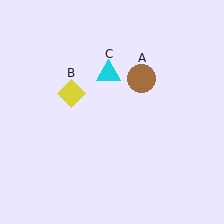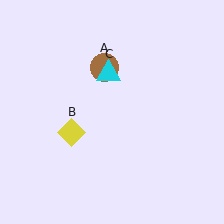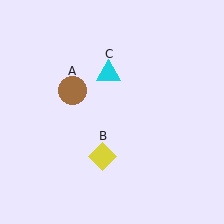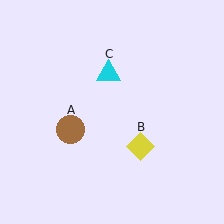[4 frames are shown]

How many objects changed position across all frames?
2 objects changed position: brown circle (object A), yellow diamond (object B).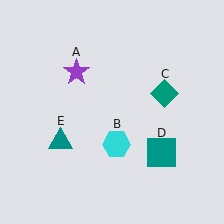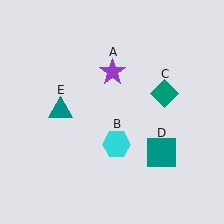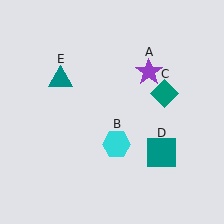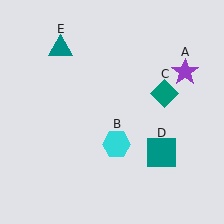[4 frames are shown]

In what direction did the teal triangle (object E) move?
The teal triangle (object E) moved up.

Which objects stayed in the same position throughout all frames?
Cyan hexagon (object B) and teal diamond (object C) and teal square (object D) remained stationary.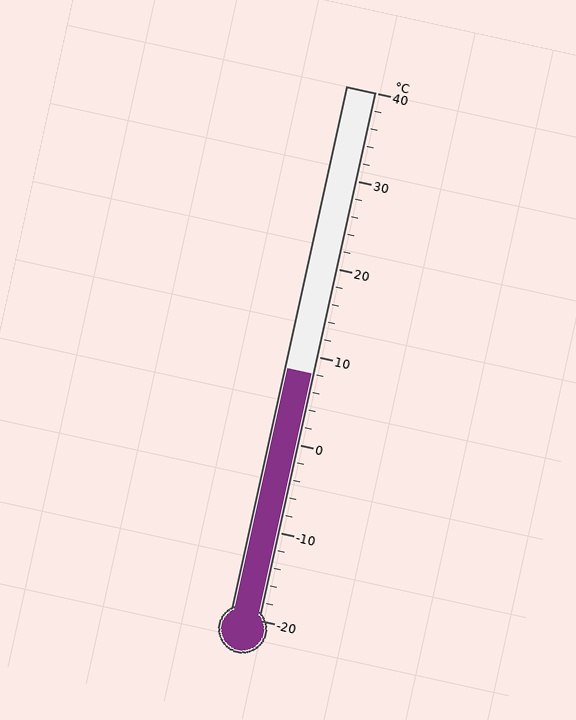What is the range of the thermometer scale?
The thermometer scale ranges from -20°C to 40°C.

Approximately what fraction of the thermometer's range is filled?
The thermometer is filled to approximately 45% of its range.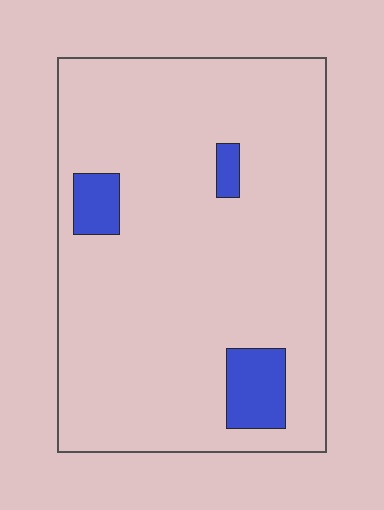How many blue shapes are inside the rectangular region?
3.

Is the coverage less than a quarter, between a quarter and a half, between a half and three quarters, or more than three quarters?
Less than a quarter.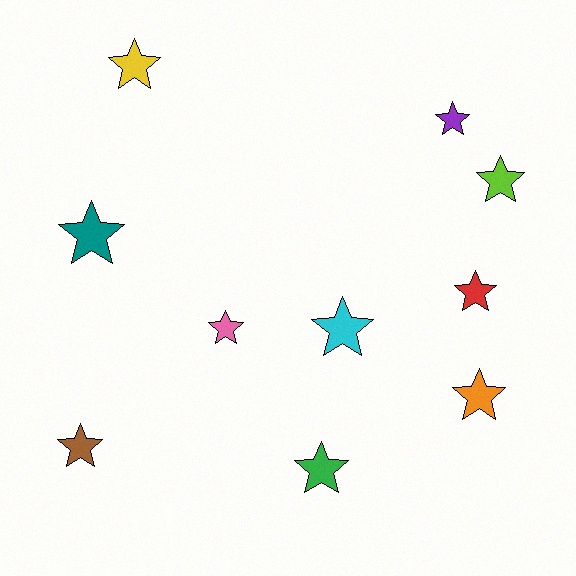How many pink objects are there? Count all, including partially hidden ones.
There is 1 pink object.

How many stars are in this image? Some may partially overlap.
There are 10 stars.